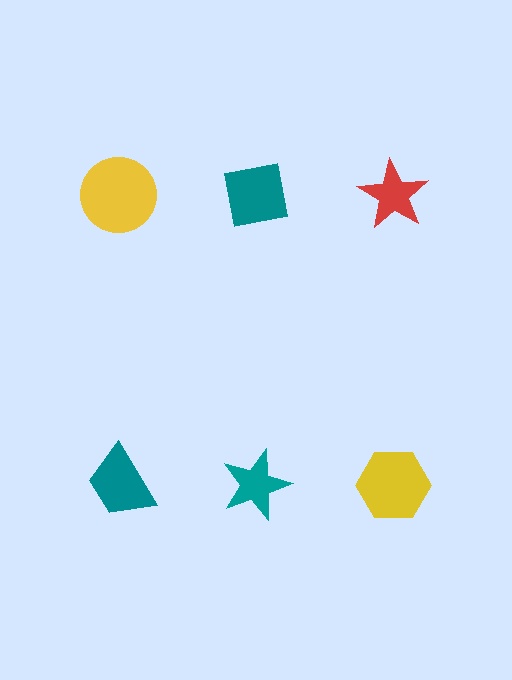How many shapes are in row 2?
3 shapes.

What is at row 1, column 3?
A red star.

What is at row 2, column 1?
A teal trapezoid.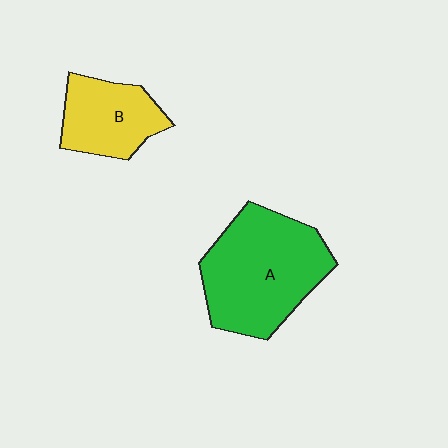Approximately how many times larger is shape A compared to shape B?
Approximately 1.8 times.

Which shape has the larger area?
Shape A (green).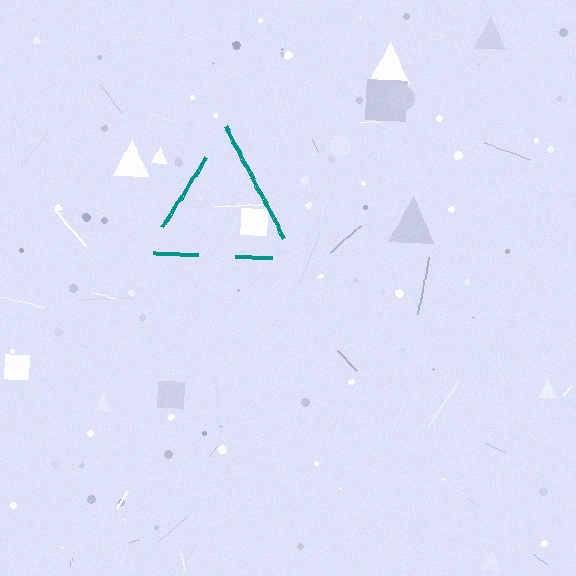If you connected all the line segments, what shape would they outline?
They would outline a triangle.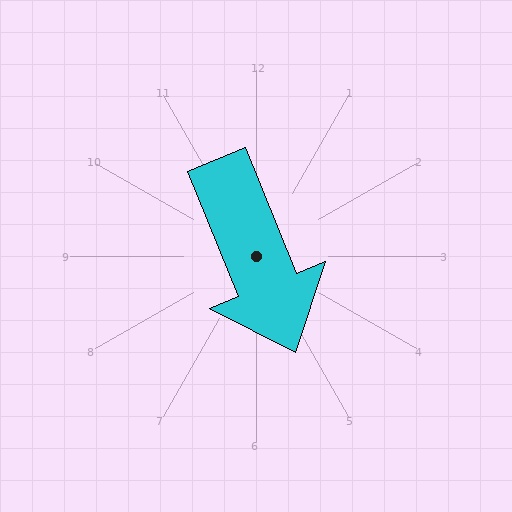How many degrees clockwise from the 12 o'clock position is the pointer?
Approximately 158 degrees.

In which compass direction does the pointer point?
South.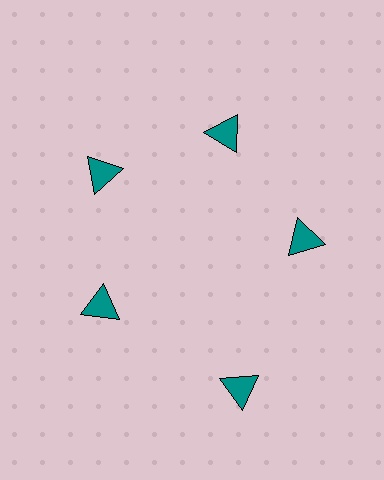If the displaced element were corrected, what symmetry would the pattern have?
It would have 5-fold rotational symmetry — the pattern would map onto itself every 72 degrees.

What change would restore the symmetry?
The symmetry would be restored by moving it inward, back onto the ring so that all 5 triangles sit at equal angles and equal distance from the center.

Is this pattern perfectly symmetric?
No. The 5 teal triangles are arranged in a ring, but one element near the 5 o'clock position is pushed outward from the center, breaking the 5-fold rotational symmetry.